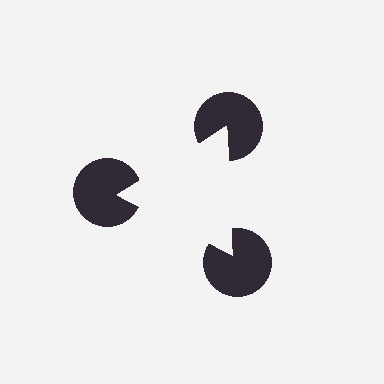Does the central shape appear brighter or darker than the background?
It typically appears slightly brighter than the background, even though no actual brightness change is drawn.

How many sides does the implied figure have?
3 sides.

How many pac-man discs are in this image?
There are 3 — one at each vertex of the illusory triangle.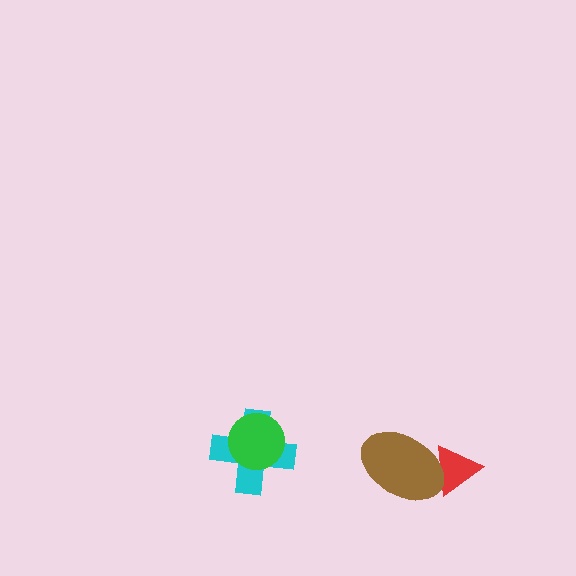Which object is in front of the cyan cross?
The green circle is in front of the cyan cross.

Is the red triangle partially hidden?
Yes, it is partially covered by another shape.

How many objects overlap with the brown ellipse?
1 object overlaps with the brown ellipse.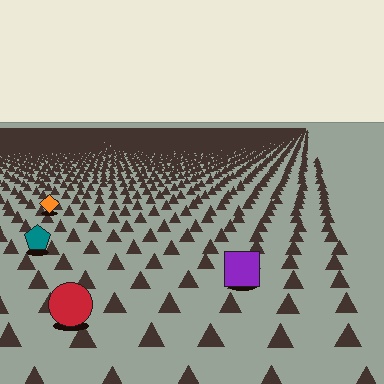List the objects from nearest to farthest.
From nearest to farthest: the red circle, the purple square, the teal pentagon, the orange diamond.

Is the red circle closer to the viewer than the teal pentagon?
Yes. The red circle is closer — you can tell from the texture gradient: the ground texture is coarser near it.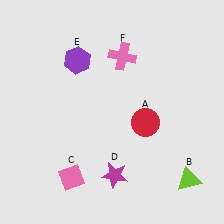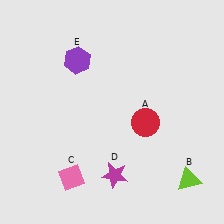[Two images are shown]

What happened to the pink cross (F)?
The pink cross (F) was removed in Image 2. It was in the top-right area of Image 1.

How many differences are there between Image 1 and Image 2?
There is 1 difference between the two images.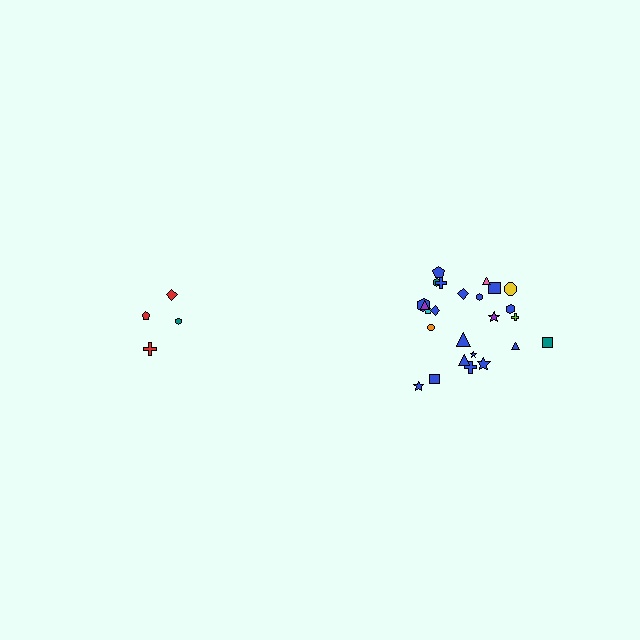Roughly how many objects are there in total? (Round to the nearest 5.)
Roughly 30 objects in total.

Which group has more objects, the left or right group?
The right group.